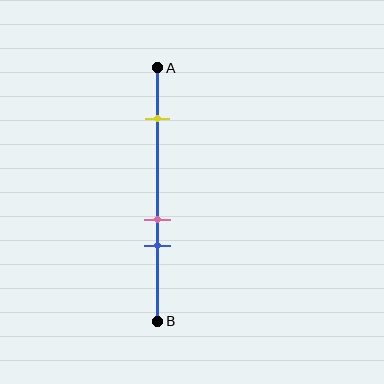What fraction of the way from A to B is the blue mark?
The blue mark is approximately 70% (0.7) of the way from A to B.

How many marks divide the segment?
There are 3 marks dividing the segment.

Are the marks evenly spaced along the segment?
No, the marks are not evenly spaced.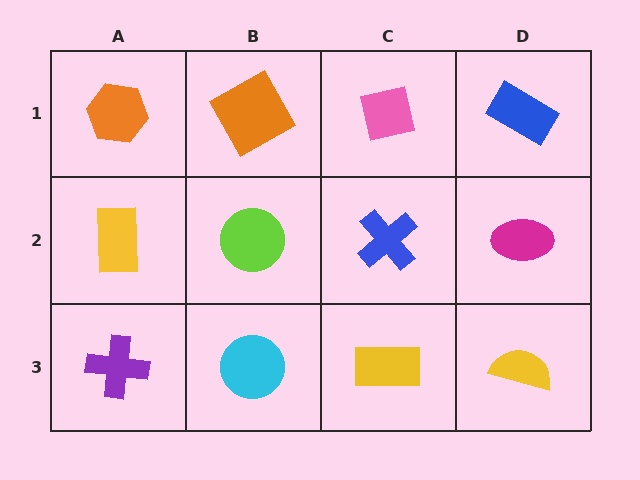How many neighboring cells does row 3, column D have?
2.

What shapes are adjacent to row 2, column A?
An orange hexagon (row 1, column A), a purple cross (row 3, column A), a lime circle (row 2, column B).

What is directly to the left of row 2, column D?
A blue cross.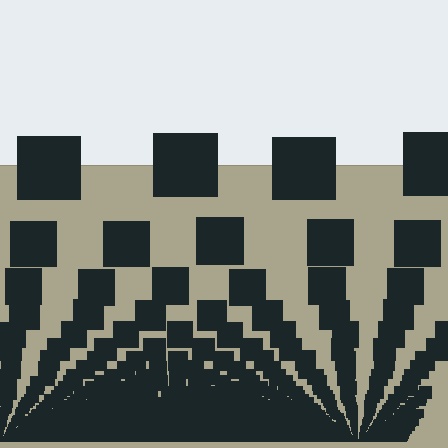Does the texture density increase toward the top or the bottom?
Density increases toward the bottom.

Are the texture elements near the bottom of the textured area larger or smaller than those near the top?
Smaller. The gradient is inverted — elements near the bottom are smaller and denser.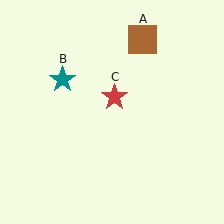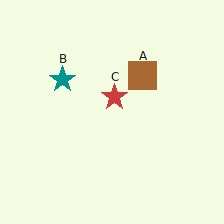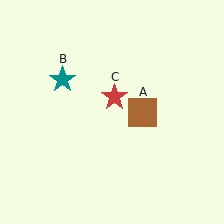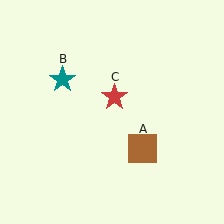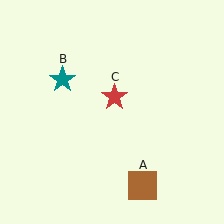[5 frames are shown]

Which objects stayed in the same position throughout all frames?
Teal star (object B) and red star (object C) remained stationary.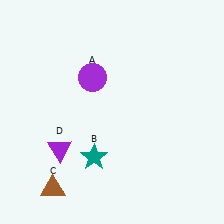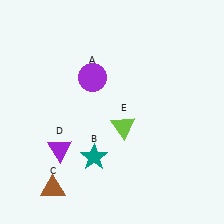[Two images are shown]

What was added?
A lime triangle (E) was added in Image 2.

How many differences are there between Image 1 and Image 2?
There is 1 difference between the two images.